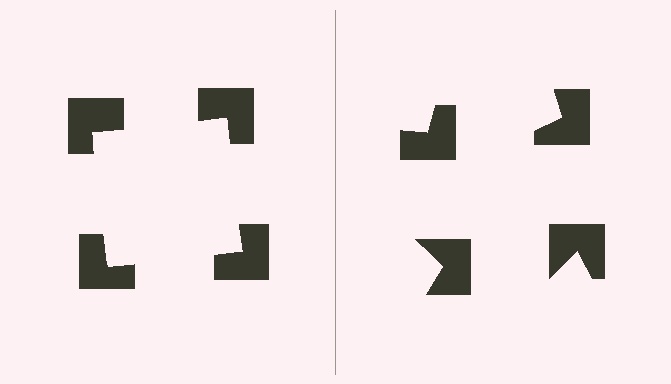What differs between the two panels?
The notched squares are positioned identically on both sides; only the wedge orientations differ. On the left they align to a square; on the right they are misaligned.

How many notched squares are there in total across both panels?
8 — 4 on each side.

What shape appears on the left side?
An illusory square.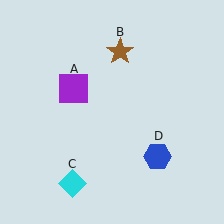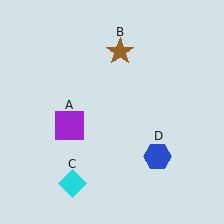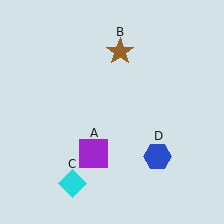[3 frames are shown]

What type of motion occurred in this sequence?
The purple square (object A) rotated counterclockwise around the center of the scene.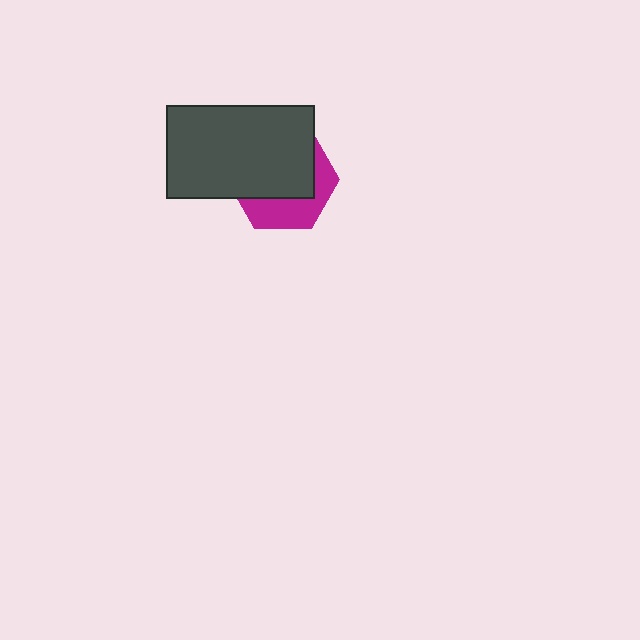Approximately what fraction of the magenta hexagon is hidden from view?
Roughly 63% of the magenta hexagon is hidden behind the dark gray rectangle.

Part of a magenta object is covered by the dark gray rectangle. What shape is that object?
It is a hexagon.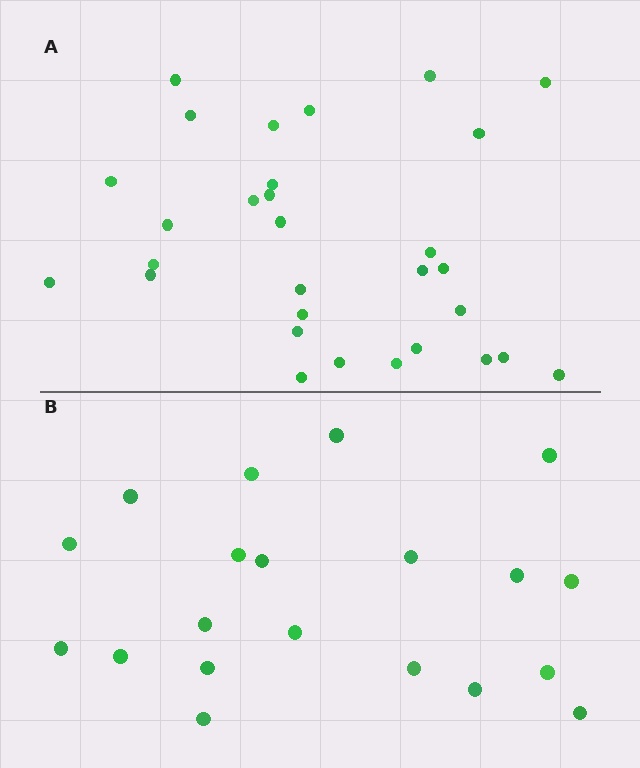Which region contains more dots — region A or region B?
Region A (the top region) has more dots.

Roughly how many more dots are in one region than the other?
Region A has roughly 10 or so more dots than region B.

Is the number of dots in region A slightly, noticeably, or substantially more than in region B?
Region A has substantially more. The ratio is roughly 1.5 to 1.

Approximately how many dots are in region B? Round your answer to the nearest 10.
About 20 dots.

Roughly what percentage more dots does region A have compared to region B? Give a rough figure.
About 50% more.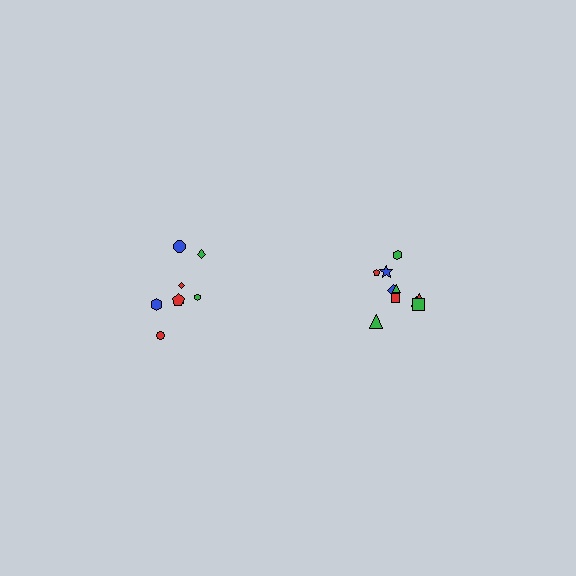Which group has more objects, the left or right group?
The right group.